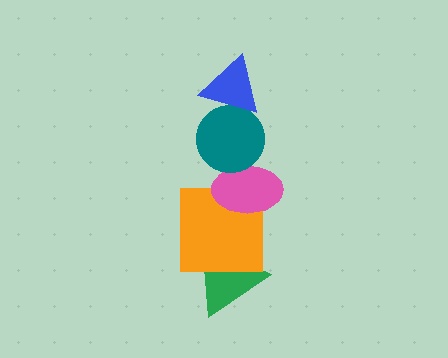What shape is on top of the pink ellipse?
The teal circle is on top of the pink ellipse.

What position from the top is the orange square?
The orange square is 4th from the top.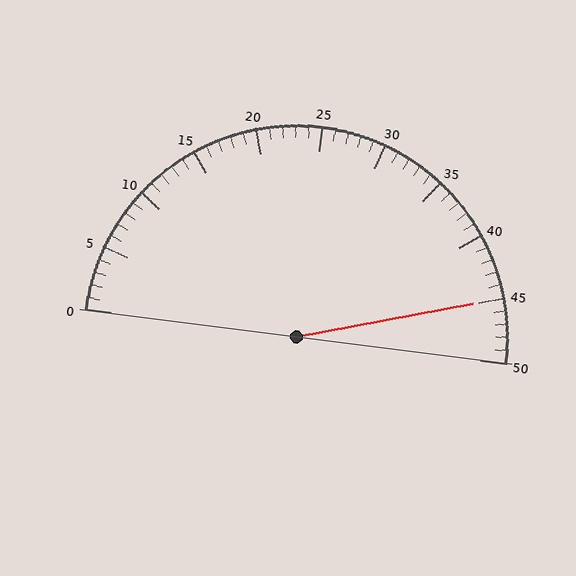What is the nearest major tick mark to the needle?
The nearest major tick mark is 45.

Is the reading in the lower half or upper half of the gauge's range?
The reading is in the upper half of the range (0 to 50).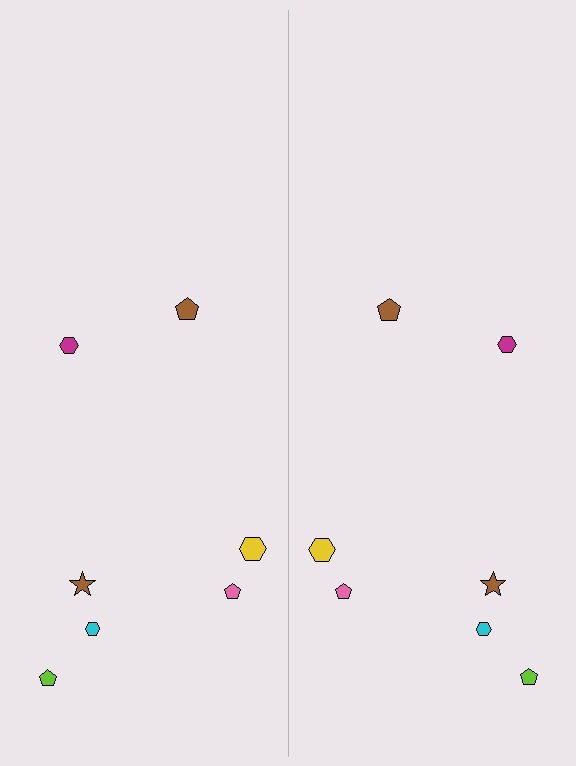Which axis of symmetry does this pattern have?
The pattern has a vertical axis of symmetry running through the center of the image.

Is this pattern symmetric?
Yes, this pattern has bilateral (reflection) symmetry.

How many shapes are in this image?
There are 14 shapes in this image.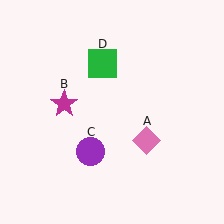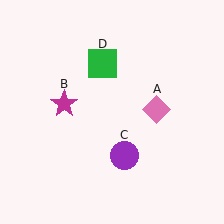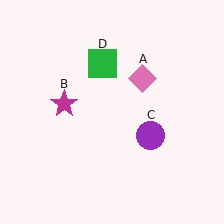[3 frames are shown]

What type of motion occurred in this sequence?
The pink diamond (object A), purple circle (object C) rotated counterclockwise around the center of the scene.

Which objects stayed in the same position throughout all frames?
Magenta star (object B) and green square (object D) remained stationary.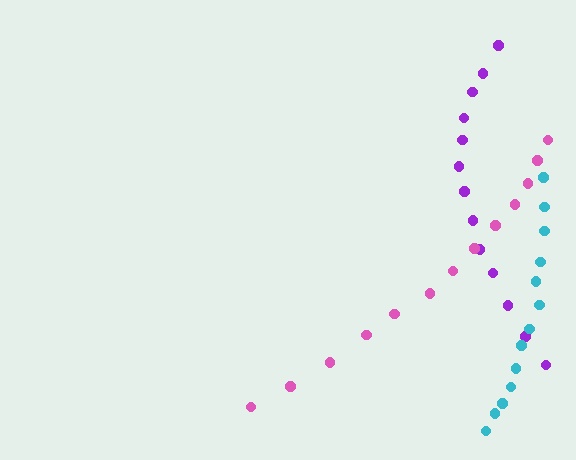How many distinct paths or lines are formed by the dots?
There are 3 distinct paths.